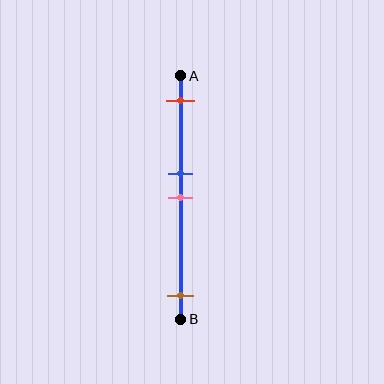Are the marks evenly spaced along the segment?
No, the marks are not evenly spaced.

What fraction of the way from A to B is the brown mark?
The brown mark is approximately 90% (0.9) of the way from A to B.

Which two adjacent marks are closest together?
The blue and pink marks are the closest adjacent pair.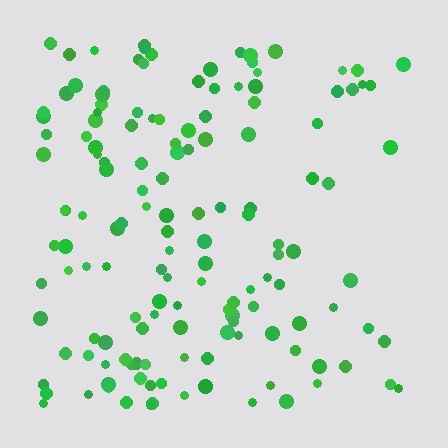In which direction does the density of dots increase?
From right to left, with the left side densest.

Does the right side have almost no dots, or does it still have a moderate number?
Still a moderate number, just noticeably fewer than the left.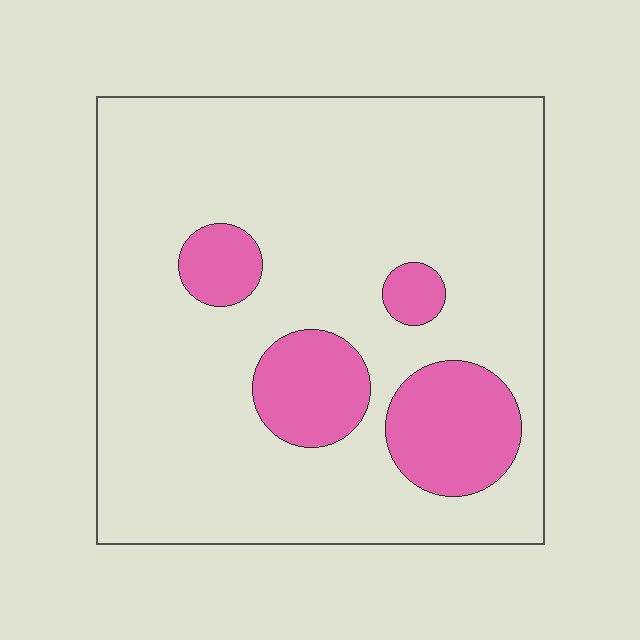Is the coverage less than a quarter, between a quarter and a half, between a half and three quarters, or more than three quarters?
Less than a quarter.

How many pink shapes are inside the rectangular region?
4.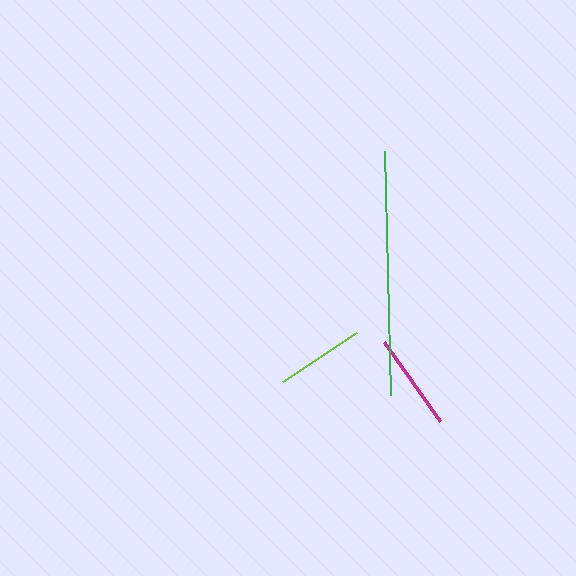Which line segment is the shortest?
The lime line is the shortest at approximately 89 pixels.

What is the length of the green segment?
The green segment is approximately 244 pixels long.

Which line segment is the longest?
The green line is the longest at approximately 244 pixels.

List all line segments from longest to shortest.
From longest to shortest: green, magenta, lime.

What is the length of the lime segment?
The lime segment is approximately 89 pixels long.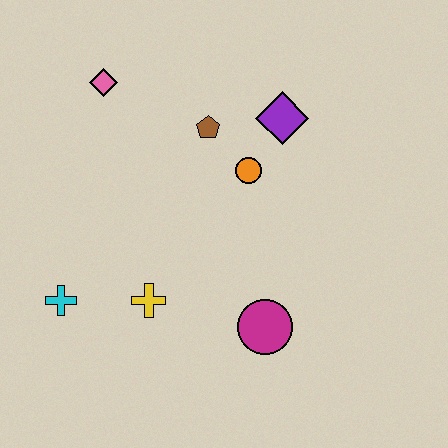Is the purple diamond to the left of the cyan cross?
No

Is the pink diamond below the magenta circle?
No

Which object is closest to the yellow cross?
The cyan cross is closest to the yellow cross.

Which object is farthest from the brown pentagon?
The cyan cross is farthest from the brown pentagon.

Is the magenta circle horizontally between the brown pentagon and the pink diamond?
No